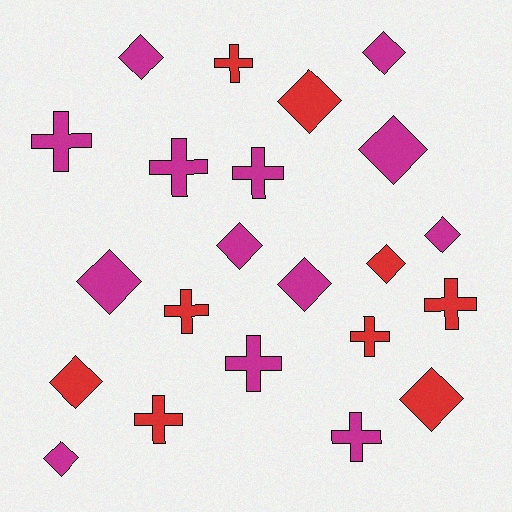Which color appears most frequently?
Magenta, with 13 objects.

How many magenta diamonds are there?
There are 8 magenta diamonds.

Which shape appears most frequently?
Diamond, with 12 objects.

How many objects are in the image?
There are 22 objects.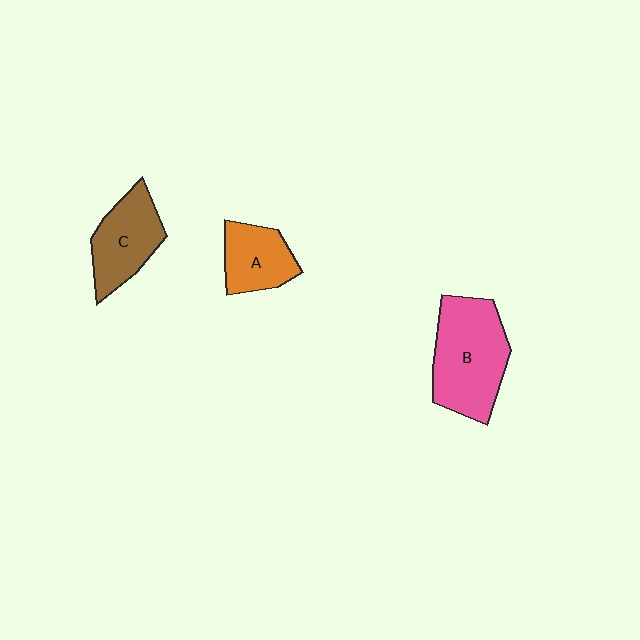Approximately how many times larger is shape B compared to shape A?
Approximately 1.8 times.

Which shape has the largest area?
Shape B (pink).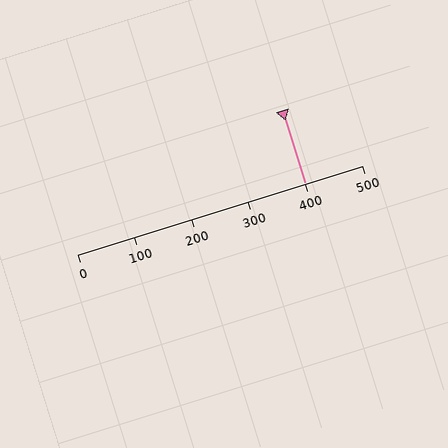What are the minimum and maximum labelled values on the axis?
The axis runs from 0 to 500.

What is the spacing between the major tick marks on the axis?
The major ticks are spaced 100 apart.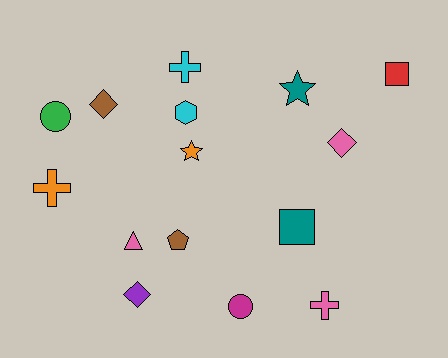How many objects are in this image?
There are 15 objects.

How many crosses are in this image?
There are 3 crosses.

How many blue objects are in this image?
There are no blue objects.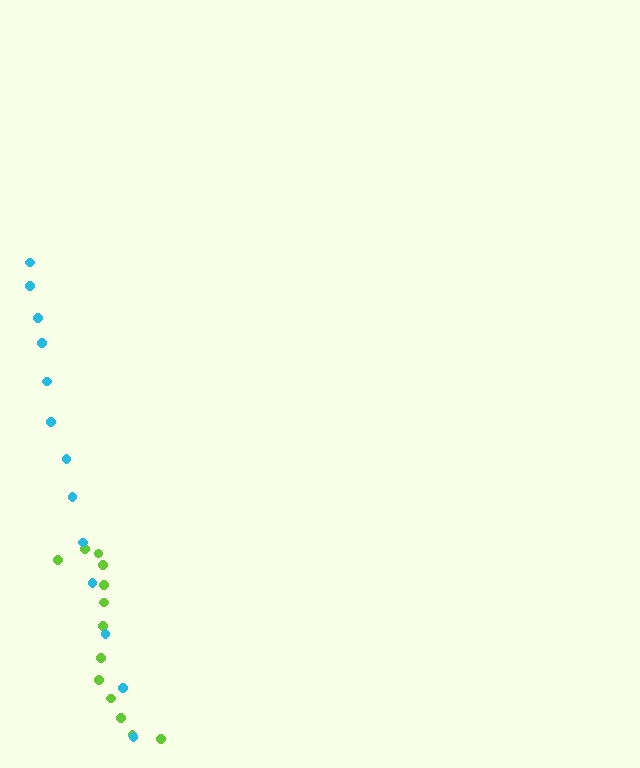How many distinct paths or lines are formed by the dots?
There are 2 distinct paths.